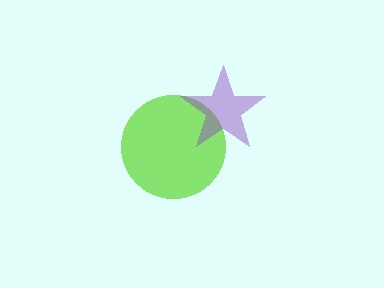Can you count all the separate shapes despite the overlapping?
Yes, there are 2 separate shapes.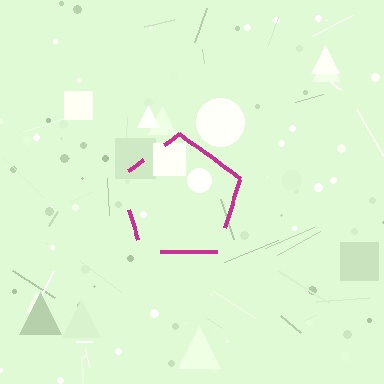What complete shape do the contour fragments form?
The contour fragments form a pentagon.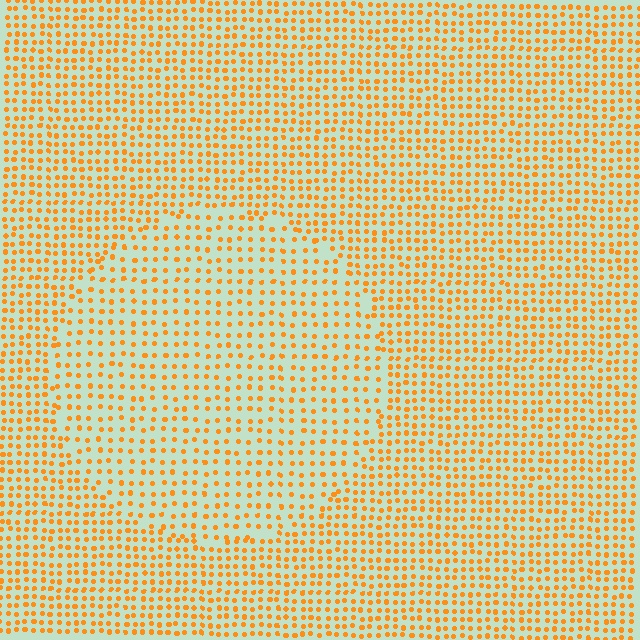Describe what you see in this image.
The image contains small orange elements arranged at two different densities. A circle-shaped region is visible where the elements are less densely packed than the surrounding area.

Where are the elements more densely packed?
The elements are more densely packed outside the circle boundary.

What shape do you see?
I see a circle.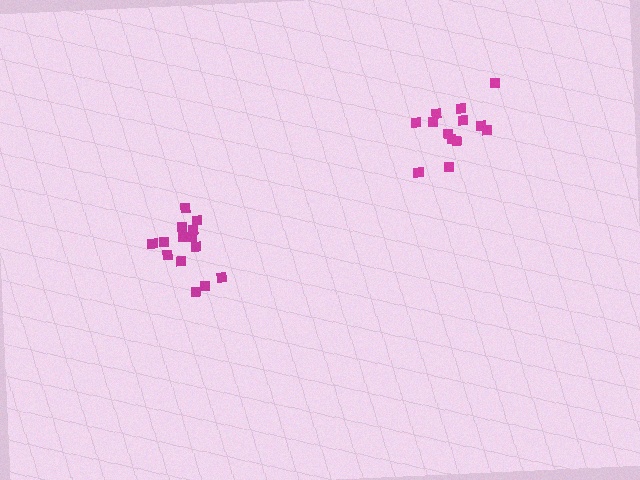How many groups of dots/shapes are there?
There are 2 groups.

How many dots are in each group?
Group 1: 14 dots, Group 2: 13 dots (27 total).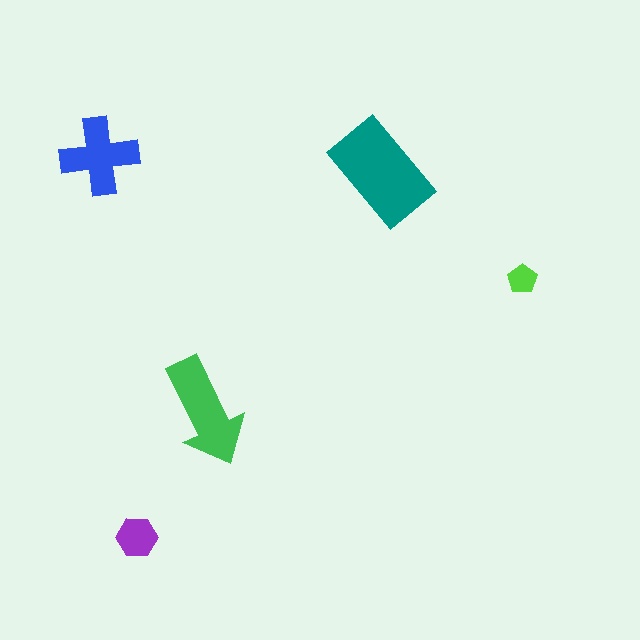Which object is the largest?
The teal rectangle.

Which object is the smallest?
The lime pentagon.